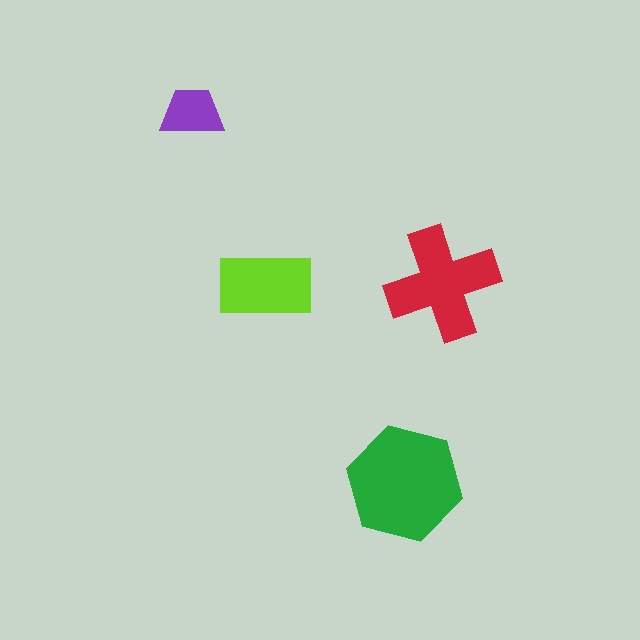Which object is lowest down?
The green hexagon is bottommost.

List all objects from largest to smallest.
The green hexagon, the red cross, the lime rectangle, the purple trapezoid.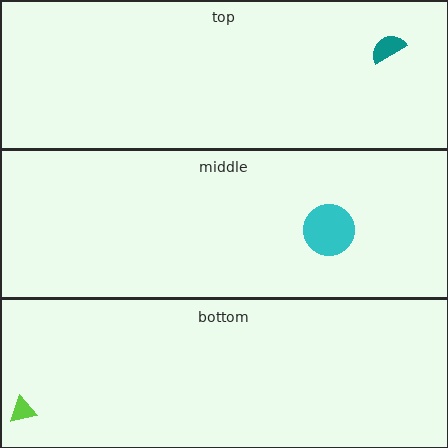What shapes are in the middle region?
The cyan circle.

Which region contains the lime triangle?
The bottom region.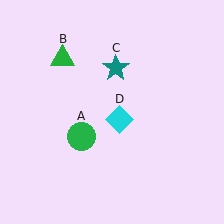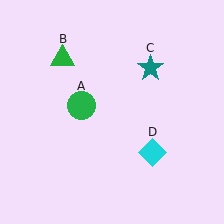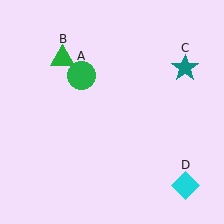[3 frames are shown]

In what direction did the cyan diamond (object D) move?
The cyan diamond (object D) moved down and to the right.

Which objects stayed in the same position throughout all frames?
Green triangle (object B) remained stationary.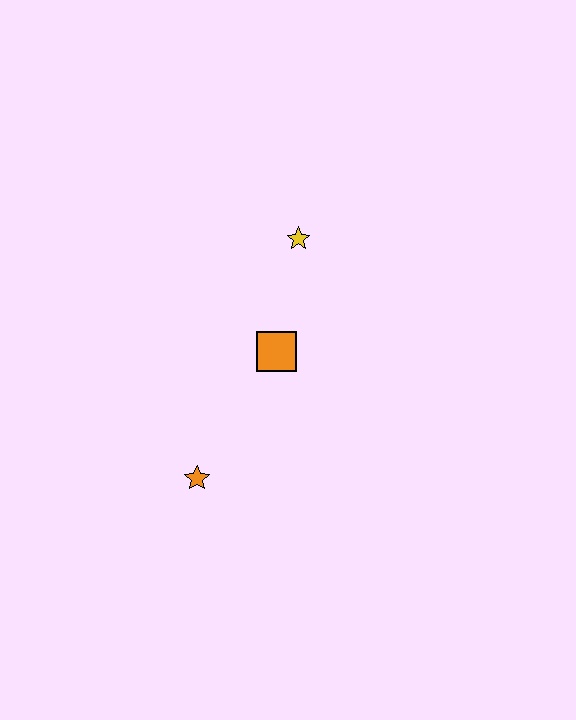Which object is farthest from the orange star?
The yellow star is farthest from the orange star.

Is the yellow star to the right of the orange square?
Yes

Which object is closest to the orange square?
The yellow star is closest to the orange square.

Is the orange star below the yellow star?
Yes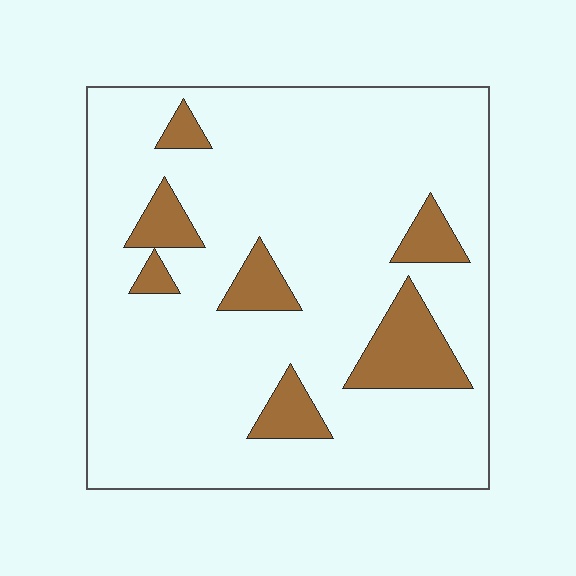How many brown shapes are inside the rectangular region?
7.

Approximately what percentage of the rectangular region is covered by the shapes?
Approximately 15%.